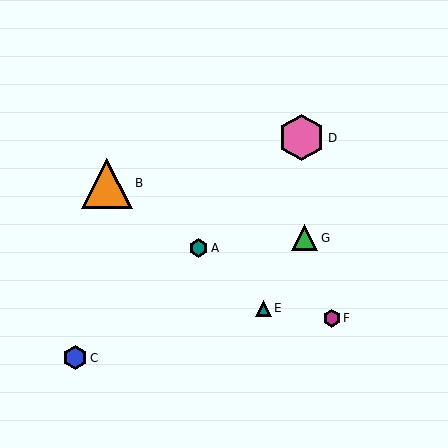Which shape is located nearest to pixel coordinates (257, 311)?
The teal triangle (labeled E) at (263, 308) is nearest to that location.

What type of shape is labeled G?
Shape G is a green triangle.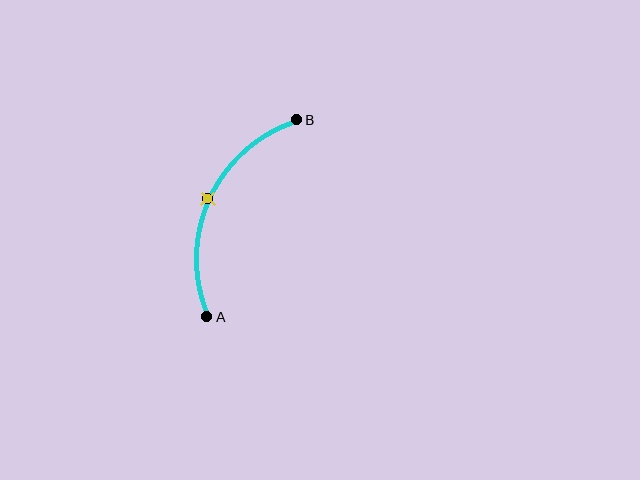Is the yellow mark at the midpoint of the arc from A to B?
Yes. The yellow mark lies on the arc at equal arc-length from both A and B — it is the arc midpoint.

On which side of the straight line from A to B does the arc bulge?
The arc bulges to the left of the straight line connecting A and B.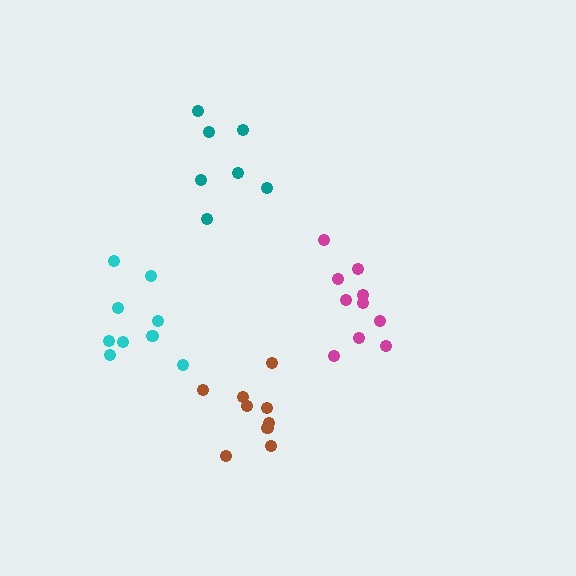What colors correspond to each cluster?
The clusters are colored: magenta, brown, cyan, teal.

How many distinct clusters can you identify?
There are 4 distinct clusters.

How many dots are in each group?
Group 1: 10 dots, Group 2: 9 dots, Group 3: 9 dots, Group 4: 7 dots (35 total).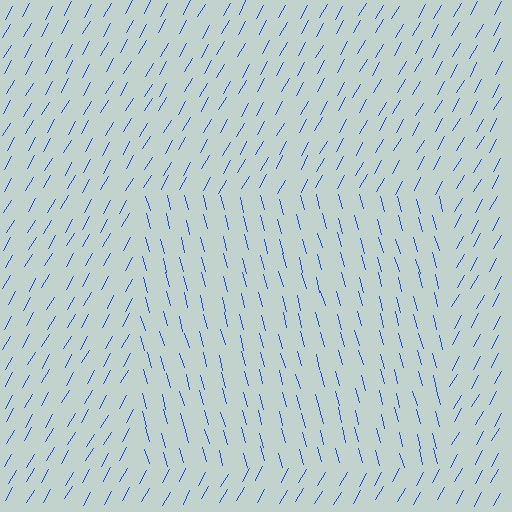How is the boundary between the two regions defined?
The boundary is defined purely by a change in line orientation (approximately 45 degrees difference). All lines are the same color and thickness.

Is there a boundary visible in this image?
Yes, there is a texture boundary formed by a change in line orientation.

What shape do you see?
I see a rectangle.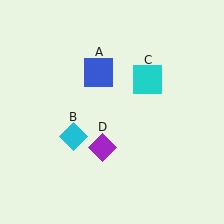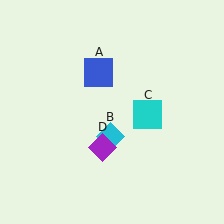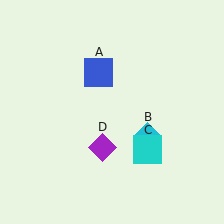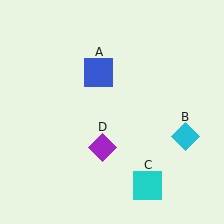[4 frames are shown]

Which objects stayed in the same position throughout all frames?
Blue square (object A) and purple diamond (object D) remained stationary.